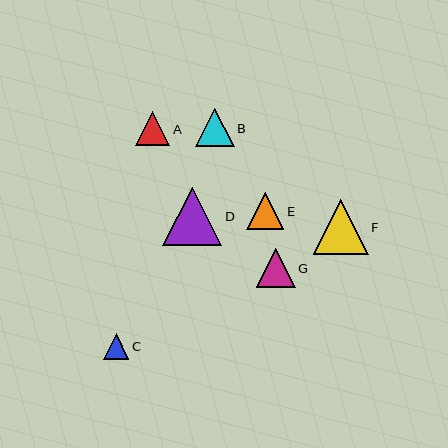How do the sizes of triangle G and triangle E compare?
Triangle G and triangle E are approximately the same size.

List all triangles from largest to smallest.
From largest to smallest: D, F, G, B, E, A, C.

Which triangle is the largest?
Triangle D is the largest with a size of approximately 59 pixels.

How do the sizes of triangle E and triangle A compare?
Triangle E and triangle A are approximately the same size.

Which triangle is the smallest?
Triangle C is the smallest with a size of approximately 25 pixels.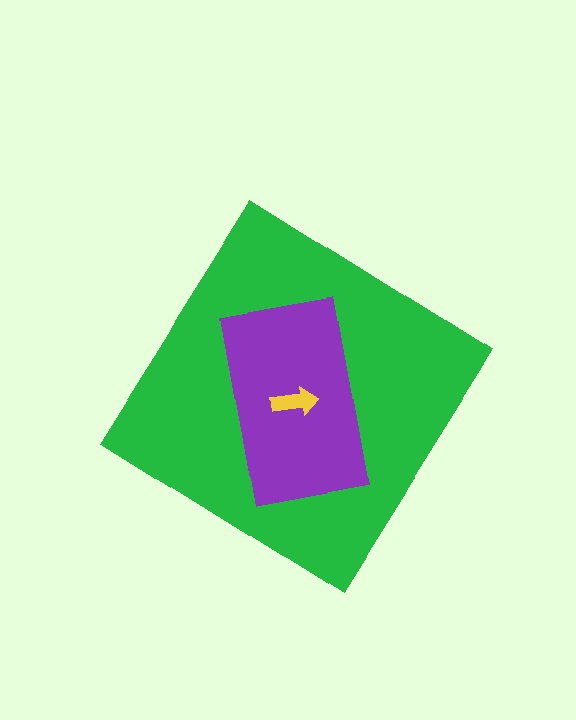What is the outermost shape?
The green diamond.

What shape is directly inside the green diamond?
The purple rectangle.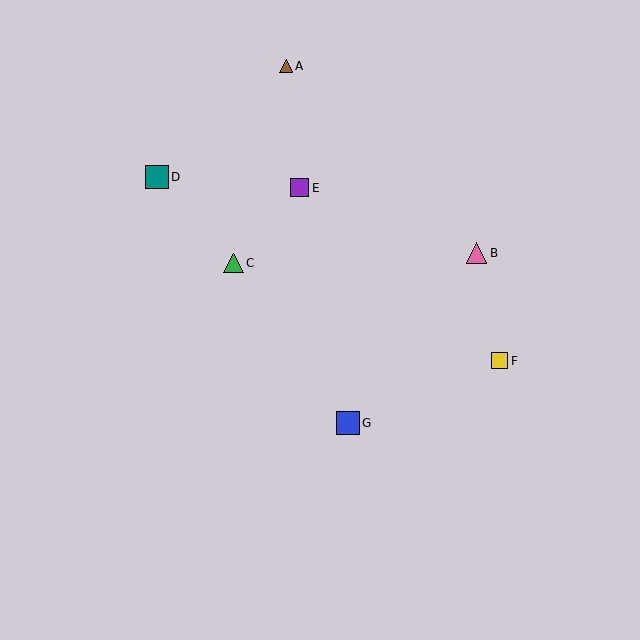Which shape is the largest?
The blue square (labeled G) is the largest.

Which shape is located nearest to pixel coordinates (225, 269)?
The green triangle (labeled C) at (233, 263) is nearest to that location.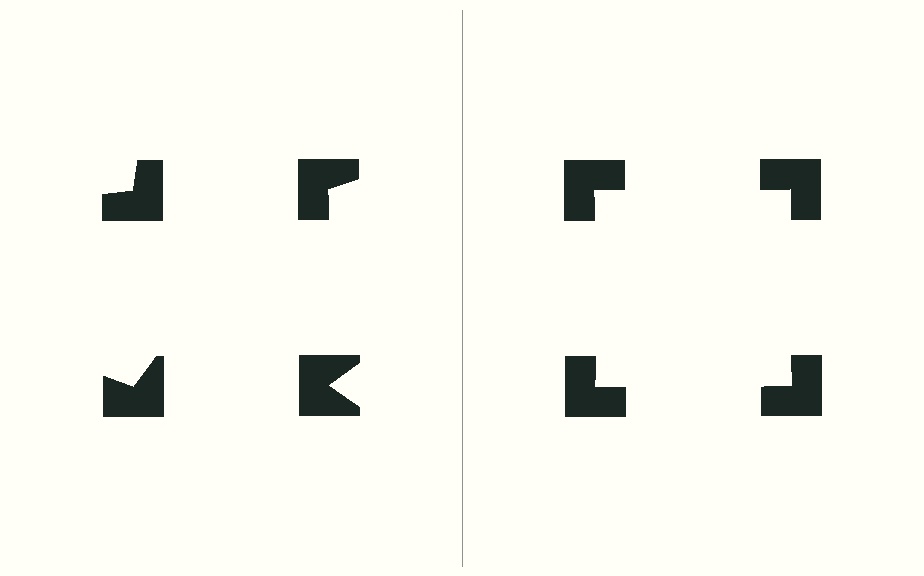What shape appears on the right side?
An illusory square.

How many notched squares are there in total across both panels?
8 — 4 on each side.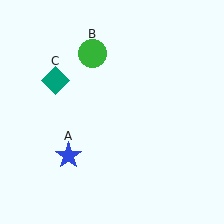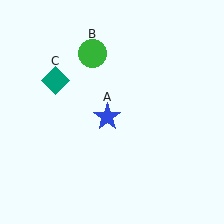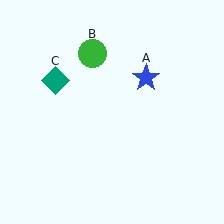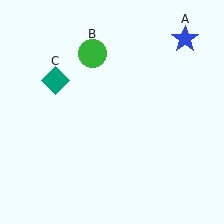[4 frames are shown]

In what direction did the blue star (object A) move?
The blue star (object A) moved up and to the right.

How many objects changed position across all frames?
1 object changed position: blue star (object A).